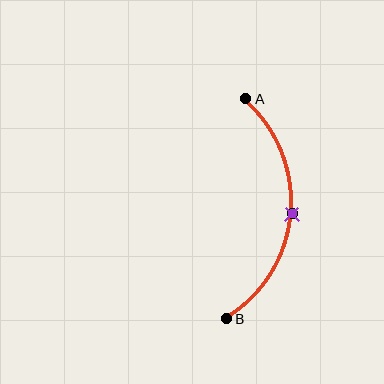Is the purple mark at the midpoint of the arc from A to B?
Yes. The purple mark lies on the arc at equal arc-length from both A and B — it is the arc midpoint.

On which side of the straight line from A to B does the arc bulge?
The arc bulges to the right of the straight line connecting A and B.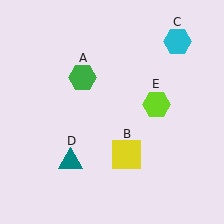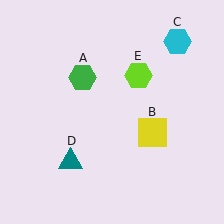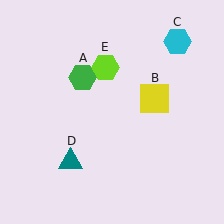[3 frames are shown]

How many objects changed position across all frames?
2 objects changed position: yellow square (object B), lime hexagon (object E).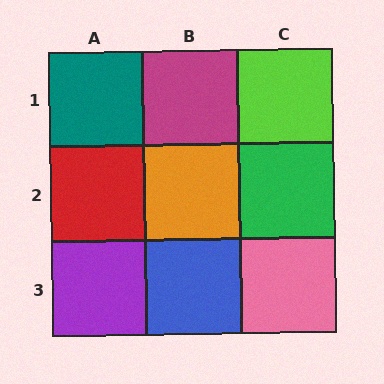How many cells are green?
1 cell is green.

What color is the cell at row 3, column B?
Blue.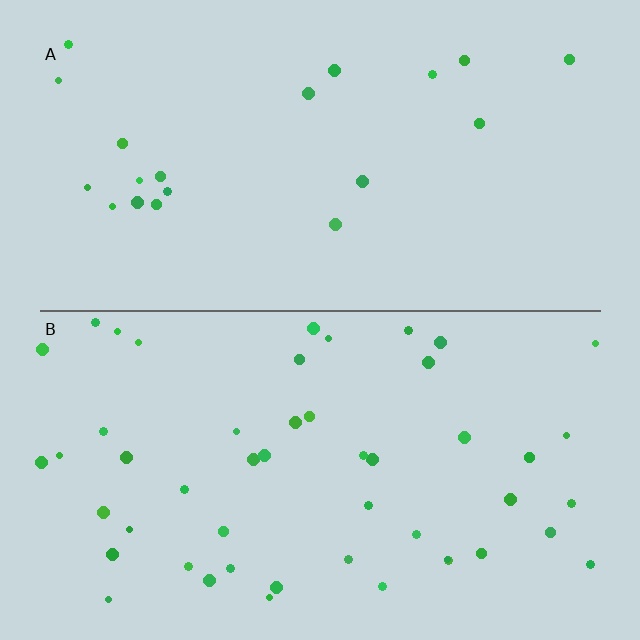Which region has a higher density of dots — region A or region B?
B (the bottom).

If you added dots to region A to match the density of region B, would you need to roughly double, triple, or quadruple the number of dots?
Approximately double.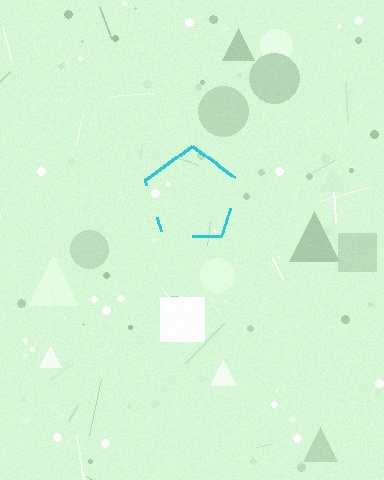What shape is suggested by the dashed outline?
The dashed outline suggests a pentagon.